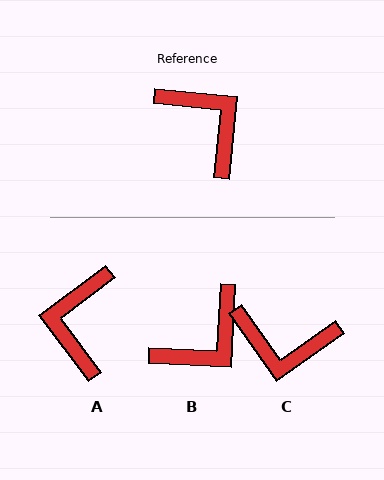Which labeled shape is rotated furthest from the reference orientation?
C, about 139 degrees away.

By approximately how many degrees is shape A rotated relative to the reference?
Approximately 132 degrees counter-clockwise.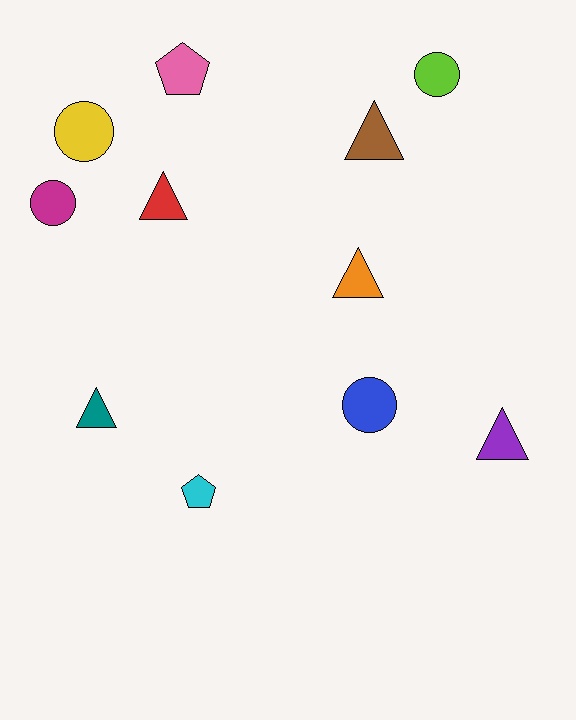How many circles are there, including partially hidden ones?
There are 4 circles.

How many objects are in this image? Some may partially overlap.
There are 11 objects.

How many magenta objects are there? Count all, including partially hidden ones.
There is 1 magenta object.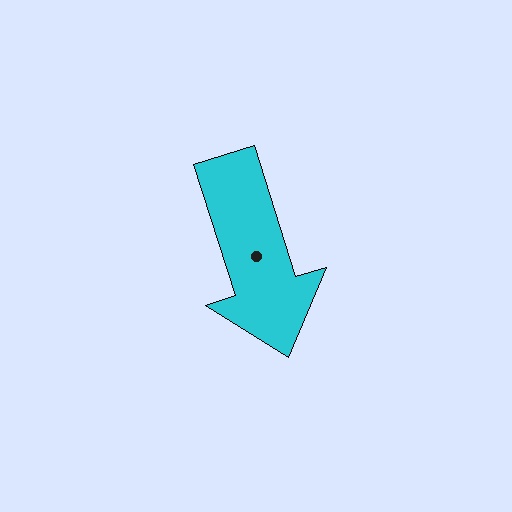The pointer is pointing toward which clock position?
Roughly 5 o'clock.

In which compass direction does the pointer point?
South.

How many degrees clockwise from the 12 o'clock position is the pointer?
Approximately 162 degrees.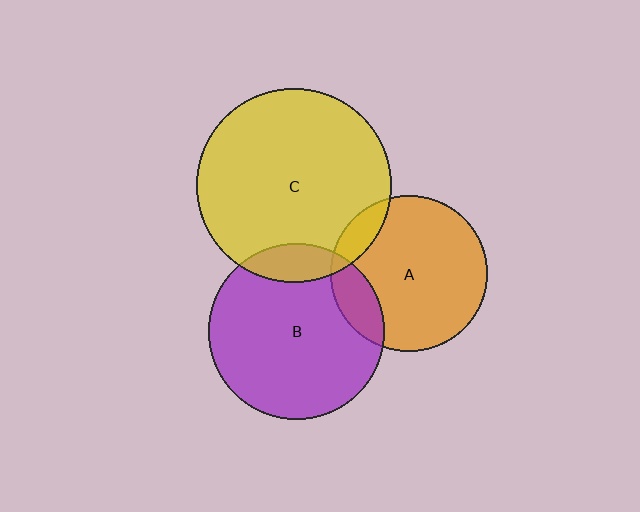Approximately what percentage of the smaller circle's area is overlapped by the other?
Approximately 10%.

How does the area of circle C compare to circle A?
Approximately 1.5 times.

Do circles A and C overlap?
Yes.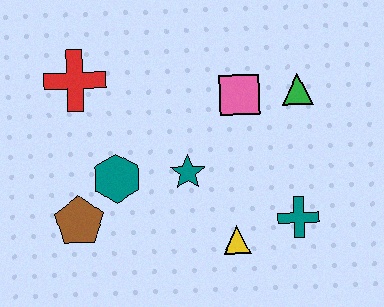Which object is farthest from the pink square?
The brown pentagon is farthest from the pink square.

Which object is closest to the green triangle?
The pink square is closest to the green triangle.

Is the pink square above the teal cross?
Yes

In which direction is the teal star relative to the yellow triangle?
The teal star is above the yellow triangle.